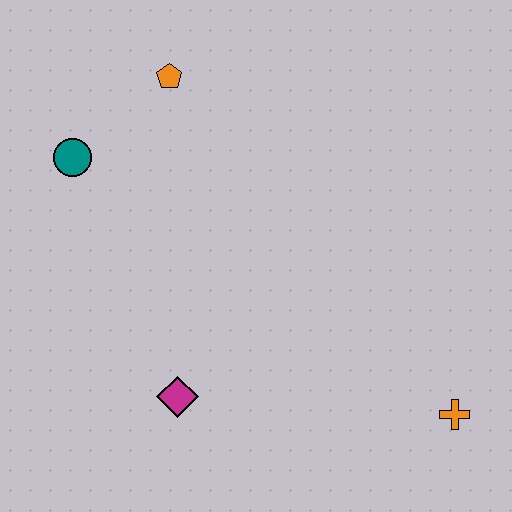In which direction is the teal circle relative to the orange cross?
The teal circle is to the left of the orange cross.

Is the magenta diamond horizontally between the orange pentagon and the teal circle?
No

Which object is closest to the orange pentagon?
The teal circle is closest to the orange pentagon.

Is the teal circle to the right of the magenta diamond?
No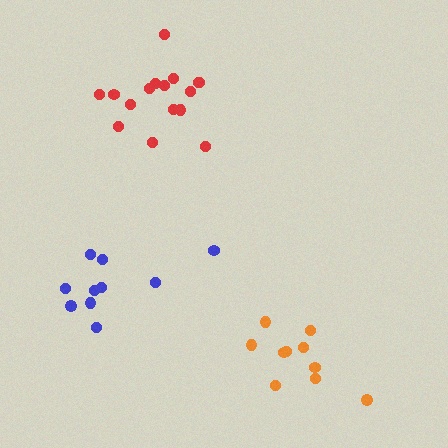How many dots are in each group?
Group 1: 10 dots, Group 2: 10 dots, Group 3: 16 dots (36 total).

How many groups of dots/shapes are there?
There are 3 groups.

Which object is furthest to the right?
The orange cluster is rightmost.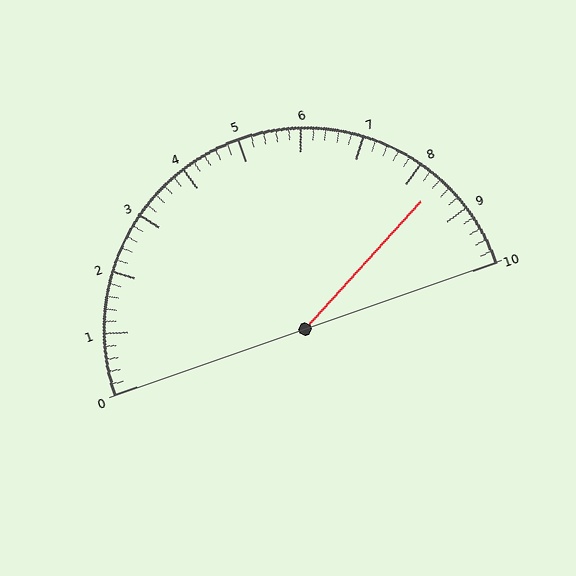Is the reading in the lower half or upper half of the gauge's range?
The reading is in the upper half of the range (0 to 10).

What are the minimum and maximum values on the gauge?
The gauge ranges from 0 to 10.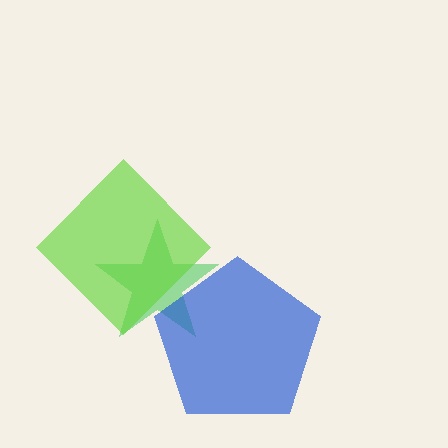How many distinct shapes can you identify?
There are 3 distinct shapes: a green star, a blue pentagon, a lime diamond.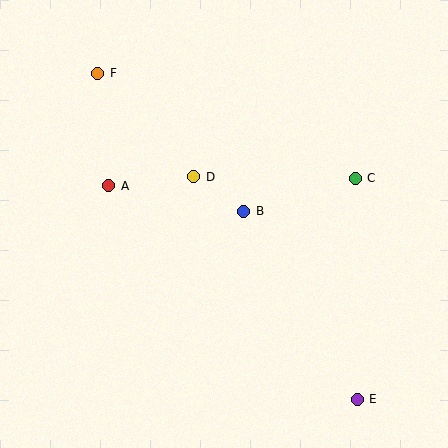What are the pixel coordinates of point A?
Point A is at (109, 186).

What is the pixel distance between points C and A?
The distance between C and A is 247 pixels.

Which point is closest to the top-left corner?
Point F is closest to the top-left corner.